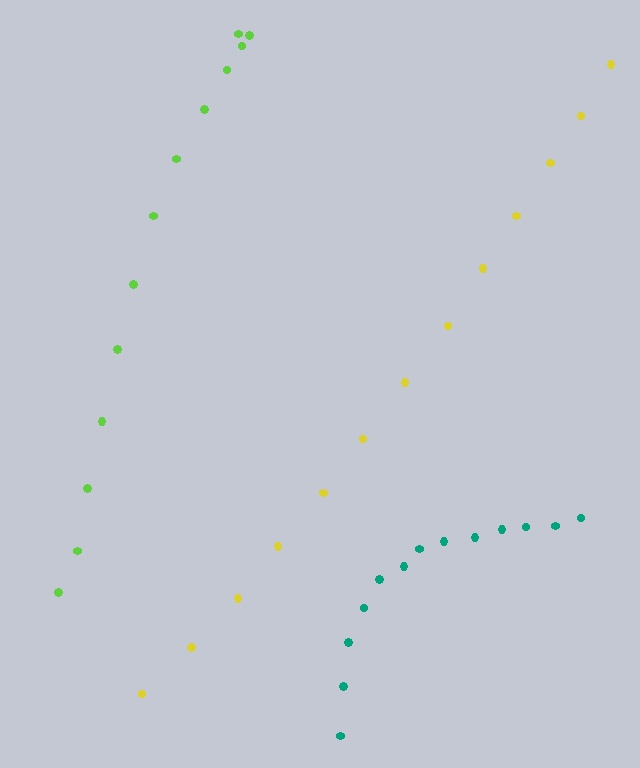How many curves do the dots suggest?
There are 3 distinct paths.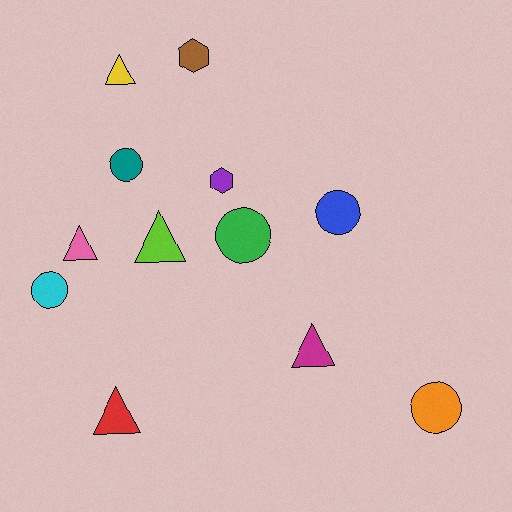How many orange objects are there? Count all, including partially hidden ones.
There is 1 orange object.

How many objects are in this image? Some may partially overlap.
There are 12 objects.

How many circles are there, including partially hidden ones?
There are 5 circles.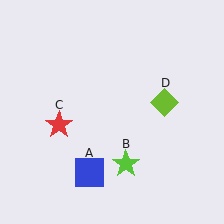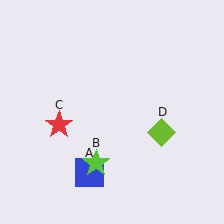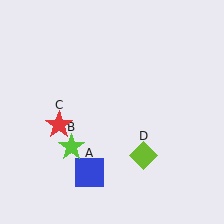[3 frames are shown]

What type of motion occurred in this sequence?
The lime star (object B), lime diamond (object D) rotated clockwise around the center of the scene.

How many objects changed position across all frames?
2 objects changed position: lime star (object B), lime diamond (object D).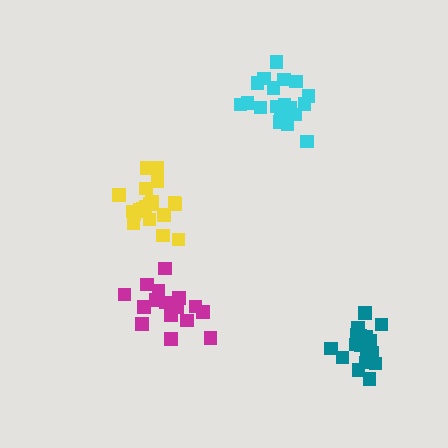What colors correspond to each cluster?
The clusters are colored: yellow, cyan, magenta, teal.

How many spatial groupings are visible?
There are 4 spatial groupings.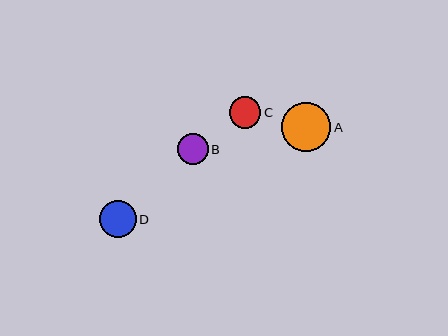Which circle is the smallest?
Circle B is the smallest with a size of approximately 31 pixels.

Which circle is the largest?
Circle A is the largest with a size of approximately 49 pixels.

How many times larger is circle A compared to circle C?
Circle A is approximately 1.6 times the size of circle C.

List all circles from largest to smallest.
From largest to smallest: A, D, C, B.